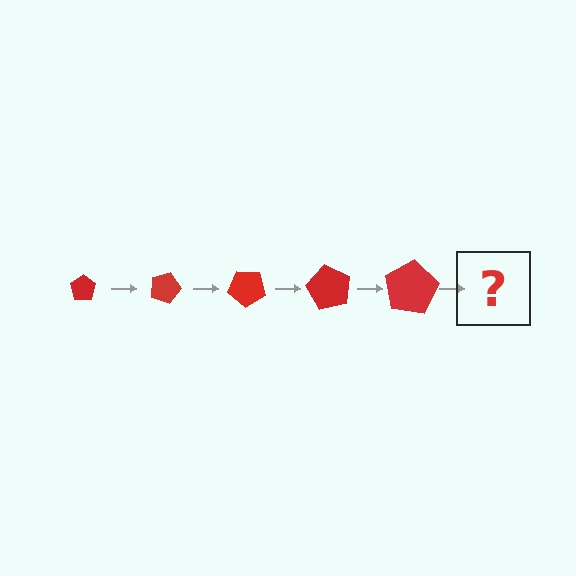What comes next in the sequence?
The next element should be a pentagon, larger than the previous one and rotated 100 degrees from the start.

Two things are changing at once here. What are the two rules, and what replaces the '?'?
The two rules are that the pentagon grows larger each step and it rotates 20 degrees each step. The '?' should be a pentagon, larger than the previous one and rotated 100 degrees from the start.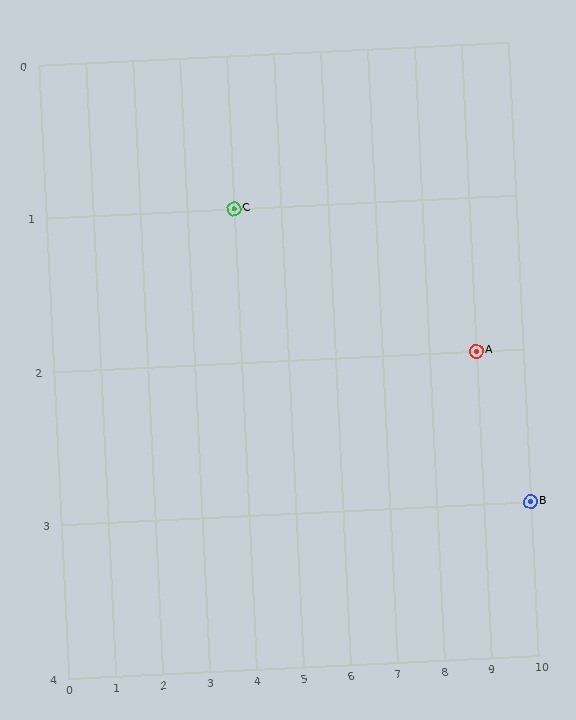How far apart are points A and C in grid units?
Points A and C are 5 columns and 1 row apart (about 5.1 grid units diagonally).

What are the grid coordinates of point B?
Point B is at grid coordinates (10, 3).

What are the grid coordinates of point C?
Point C is at grid coordinates (4, 1).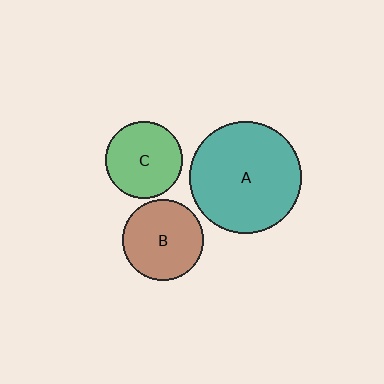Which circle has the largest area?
Circle A (teal).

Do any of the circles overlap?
No, none of the circles overlap.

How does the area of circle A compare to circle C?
Approximately 2.1 times.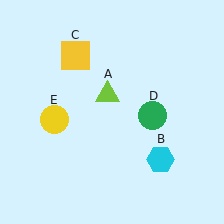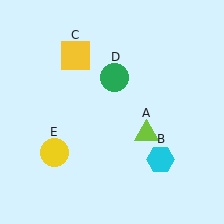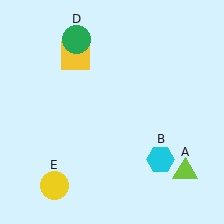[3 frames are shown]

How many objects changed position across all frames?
3 objects changed position: lime triangle (object A), green circle (object D), yellow circle (object E).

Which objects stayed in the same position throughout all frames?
Cyan hexagon (object B) and yellow square (object C) remained stationary.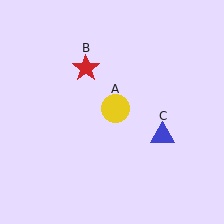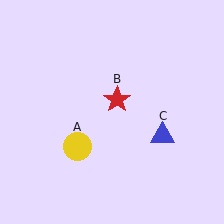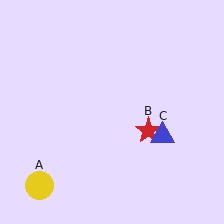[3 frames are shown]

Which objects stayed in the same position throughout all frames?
Blue triangle (object C) remained stationary.